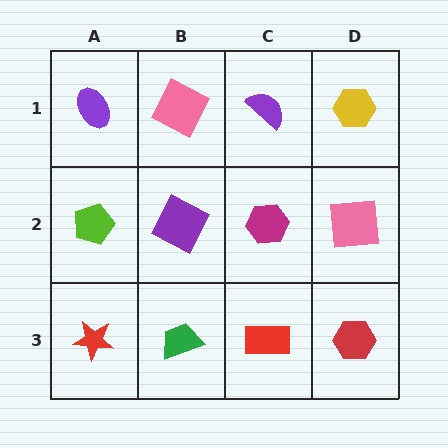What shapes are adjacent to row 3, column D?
A pink square (row 2, column D), a red rectangle (row 3, column C).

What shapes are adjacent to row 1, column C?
A magenta hexagon (row 2, column C), a pink square (row 1, column B), a yellow hexagon (row 1, column D).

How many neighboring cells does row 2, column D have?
3.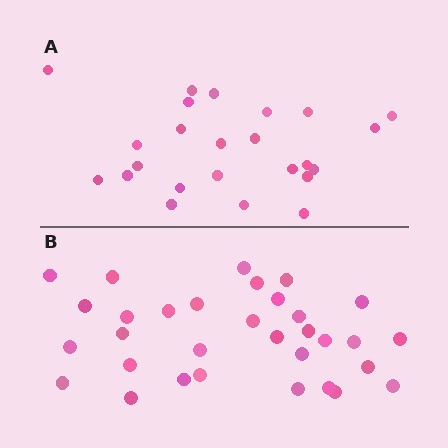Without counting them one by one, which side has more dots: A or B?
Region B (the bottom region) has more dots.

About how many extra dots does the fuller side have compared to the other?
Region B has roughly 8 or so more dots than region A.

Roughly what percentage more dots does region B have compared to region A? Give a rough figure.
About 35% more.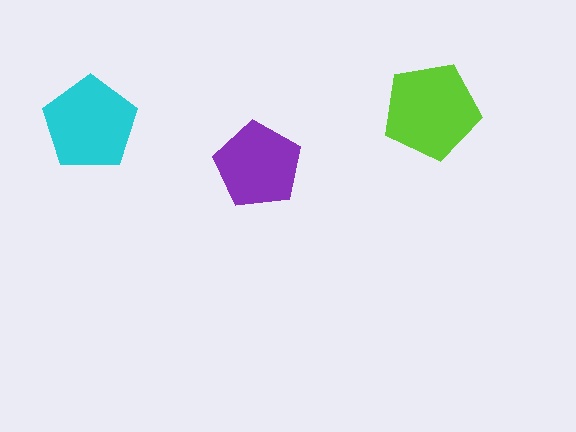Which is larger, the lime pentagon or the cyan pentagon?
The lime one.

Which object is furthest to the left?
The cyan pentagon is leftmost.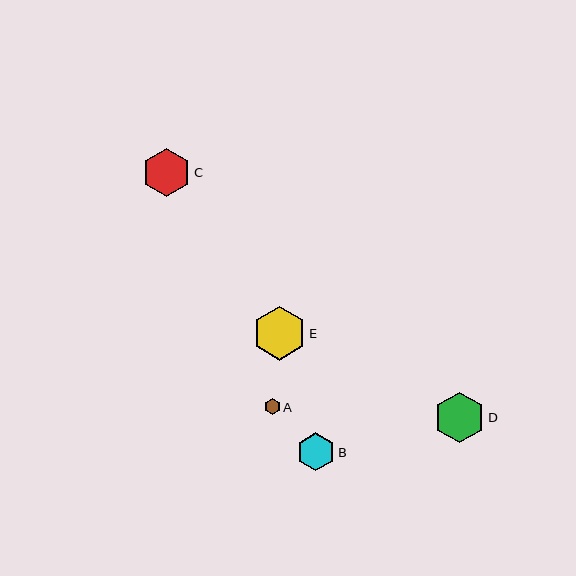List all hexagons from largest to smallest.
From largest to smallest: E, D, C, B, A.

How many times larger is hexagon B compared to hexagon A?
Hexagon B is approximately 2.4 times the size of hexagon A.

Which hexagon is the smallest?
Hexagon A is the smallest with a size of approximately 16 pixels.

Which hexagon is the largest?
Hexagon E is the largest with a size of approximately 54 pixels.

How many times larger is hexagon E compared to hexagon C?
Hexagon E is approximately 1.1 times the size of hexagon C.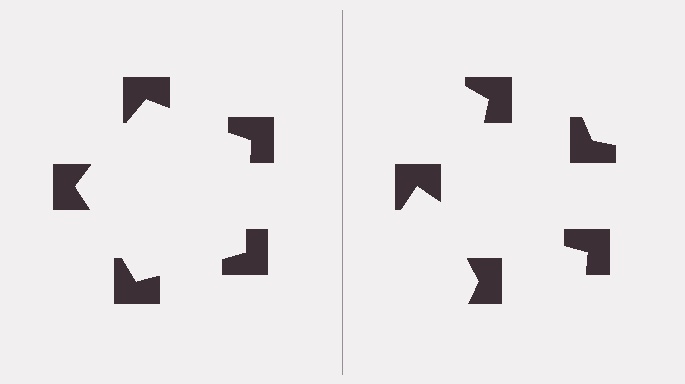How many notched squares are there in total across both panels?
10 — 5 on each side.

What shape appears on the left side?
An illusory pentagon.